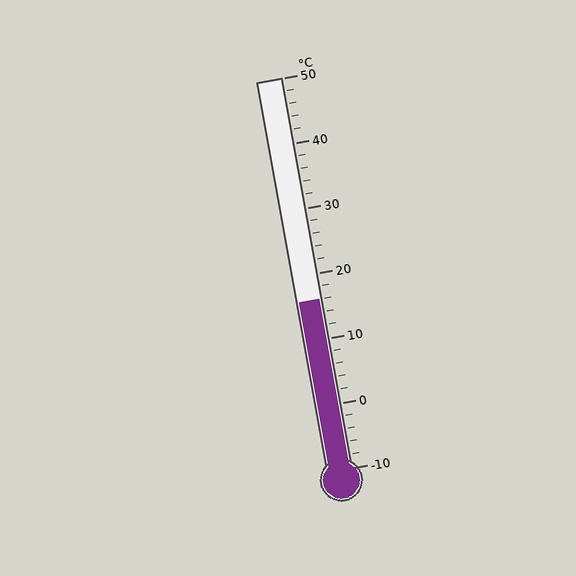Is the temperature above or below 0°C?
The temperature is above 0°C.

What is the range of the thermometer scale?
The thermometer scale ranges from -10°C to 50°C.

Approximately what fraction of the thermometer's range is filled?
The thermometer is filled to approximately 45% of its range.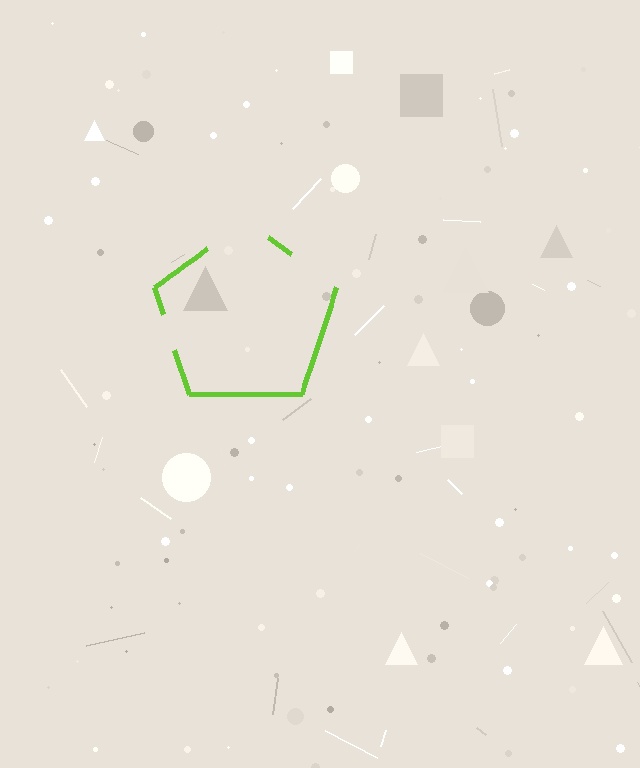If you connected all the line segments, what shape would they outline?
They would outline a pentagon.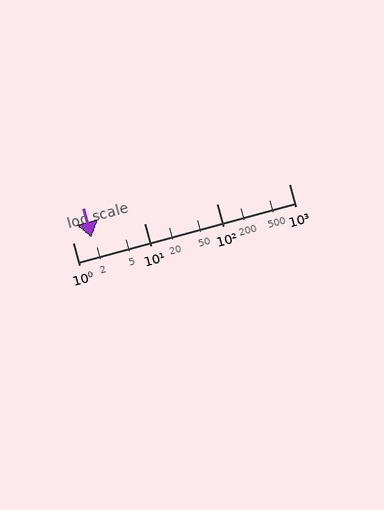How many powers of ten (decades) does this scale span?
The scale spans 3 decades, from 1 to 1000.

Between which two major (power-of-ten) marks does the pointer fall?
The pointer is between 1 and 10.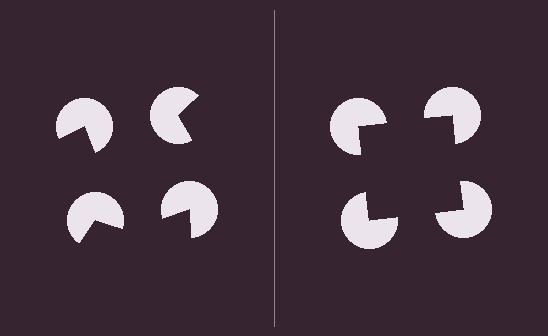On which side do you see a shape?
An illusory square appears on the right side. On the left side the wedge cuts are rotated, so no coherent shape forms.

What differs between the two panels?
The pac-man discs are positioned identically on both sides; only the wedge orientations differ. On the right they align to a square; on the left they are misaligned.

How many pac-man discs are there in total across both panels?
8 — 4 on each side.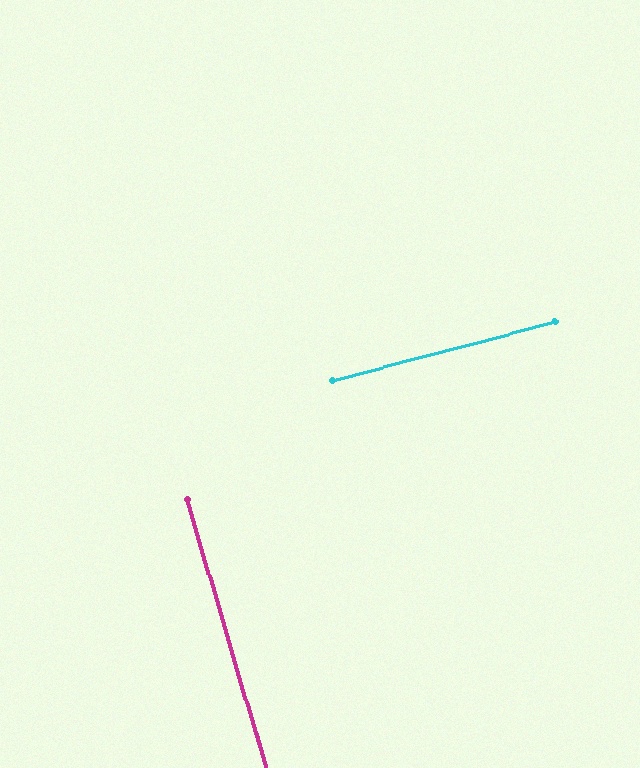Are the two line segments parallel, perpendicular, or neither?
Perpendicular — they meet at approximately 88°.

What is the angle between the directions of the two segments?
Approximately 88 degrees.